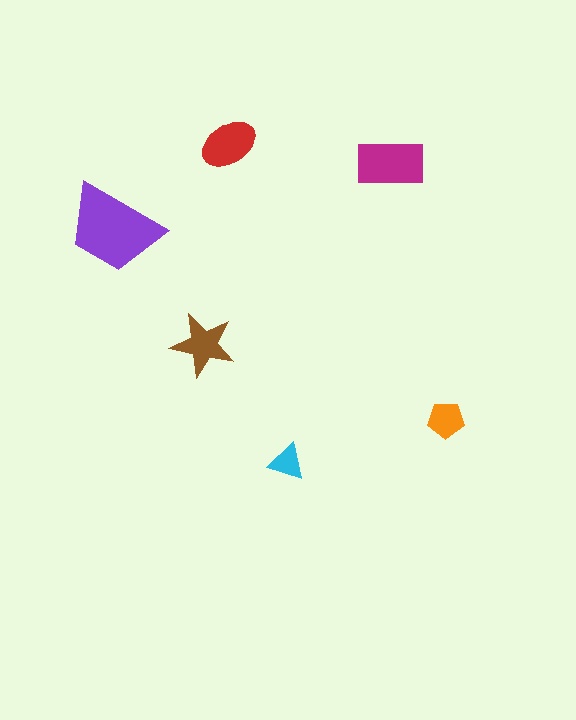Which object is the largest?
The purple trapezoid.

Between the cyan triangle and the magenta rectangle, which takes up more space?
The magenta rectangle.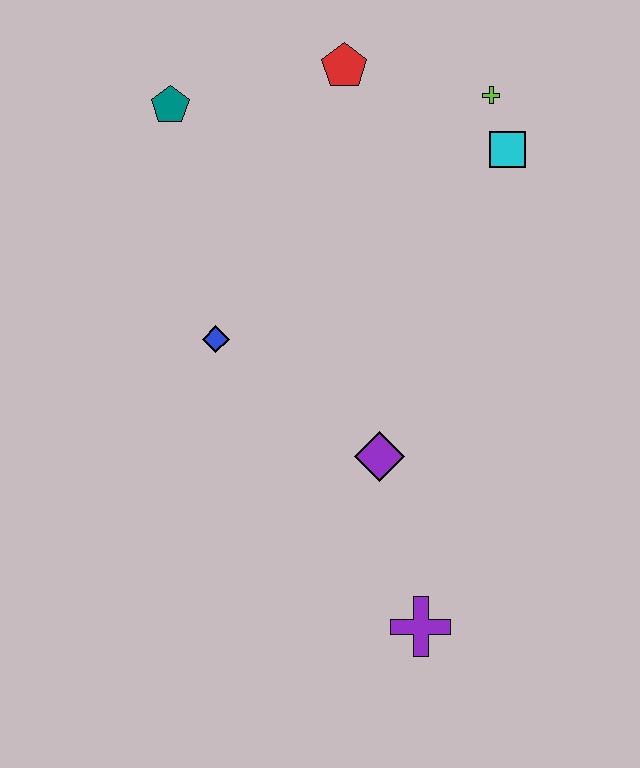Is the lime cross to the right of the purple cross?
Yes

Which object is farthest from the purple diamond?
The teal pentagon is farthest from the purple diamond.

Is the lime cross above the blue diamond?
Yes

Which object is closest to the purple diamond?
The purple cross is closest to the purple diamond.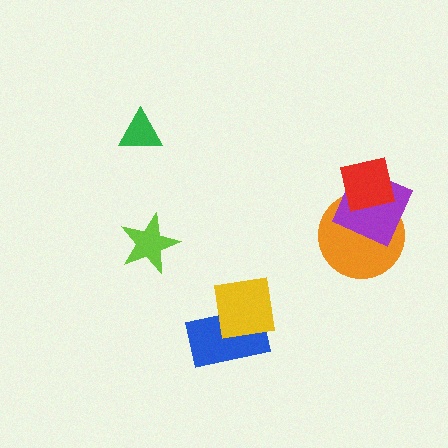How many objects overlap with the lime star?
0 objects overlap with the lime star.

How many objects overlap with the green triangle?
0 objects overlap with the green triangle.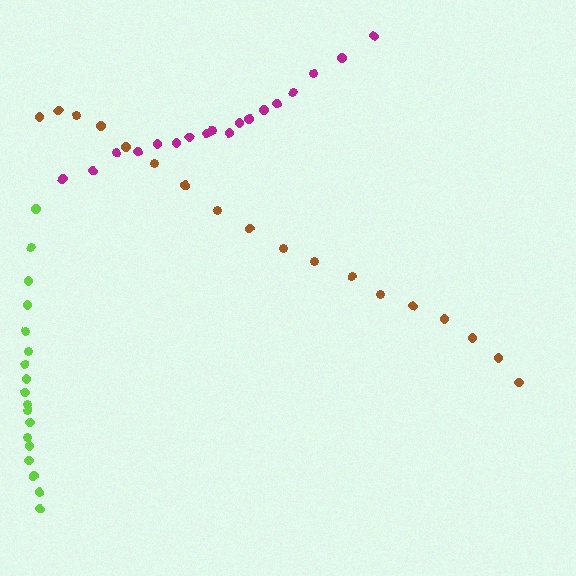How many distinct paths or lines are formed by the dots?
There are 3 distinct paths.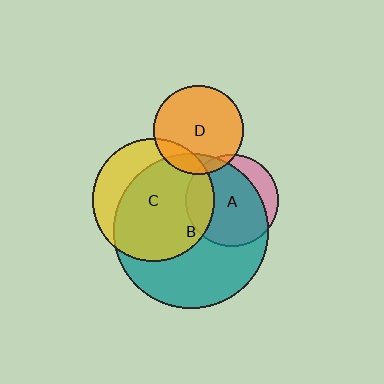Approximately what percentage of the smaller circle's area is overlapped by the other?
Approximately 80%.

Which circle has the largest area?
Circle B (teal).